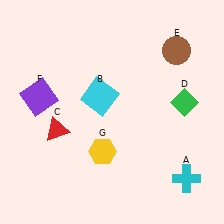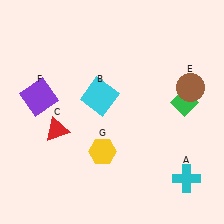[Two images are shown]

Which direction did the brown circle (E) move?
The brown circle (E) moved down.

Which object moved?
The brown circle (E) moved down.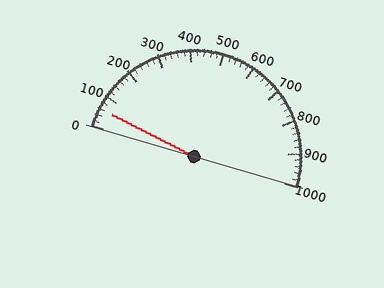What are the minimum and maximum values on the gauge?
The gauge ranges from 0 to 1000.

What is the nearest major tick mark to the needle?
The nearest major tick mark is 100.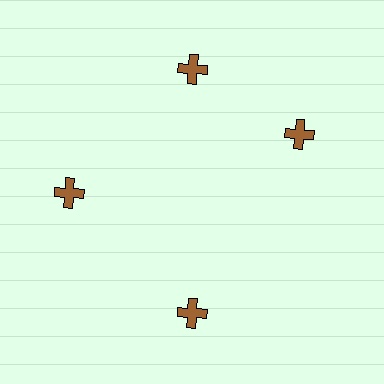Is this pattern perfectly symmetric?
No. The 4 brown crosses are arranged in a ring, but one element near the 3 o'clock position is rotated out of alignment along the ring, breaking the 4-fold rotational symmetry.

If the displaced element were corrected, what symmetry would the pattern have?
It would have 4-fold rotational symmetry — the pattern would map onto itself every 90 degrees.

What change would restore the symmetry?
The symmetry would be restored by rotating it back into even spacing with its neighbors so that all 4 crosses sit at equal angles and equal distance from the center.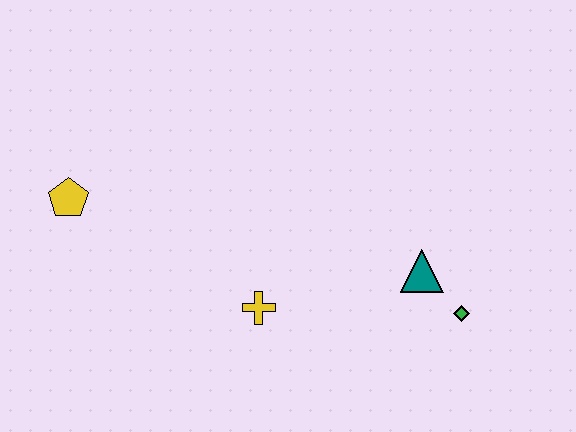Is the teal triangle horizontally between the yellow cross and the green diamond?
Yes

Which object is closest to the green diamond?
The teal triangle is closest to the green diamond.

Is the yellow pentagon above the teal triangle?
Yes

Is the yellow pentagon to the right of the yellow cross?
No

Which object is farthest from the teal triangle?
The yellow pentagon is farthest from the teal triangle.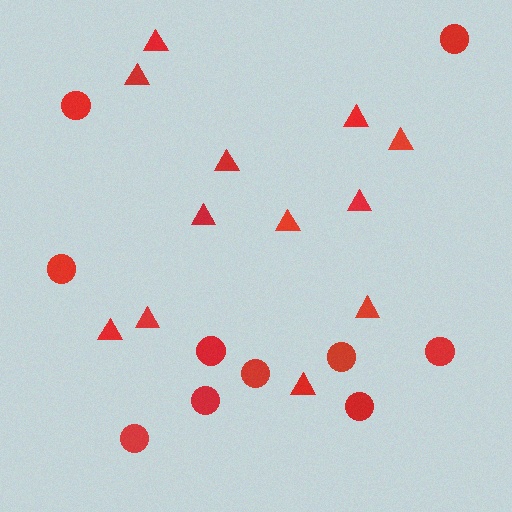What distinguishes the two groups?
There are 2 groups: one group of triangles (12) and one group of circles (10).